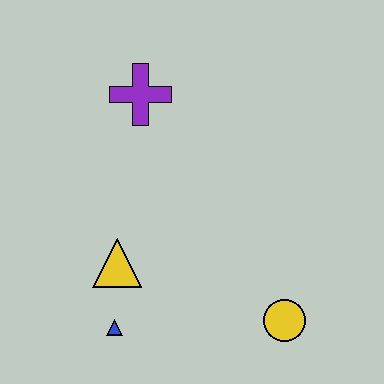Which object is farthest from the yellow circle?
The purple cross is farthest from the yellow circle.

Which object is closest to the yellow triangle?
The blue triangle is closest to the yellow triangle.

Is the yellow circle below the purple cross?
Yes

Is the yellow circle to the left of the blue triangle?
No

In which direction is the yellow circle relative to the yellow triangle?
The yellow circle is to the right of the yellow triangle.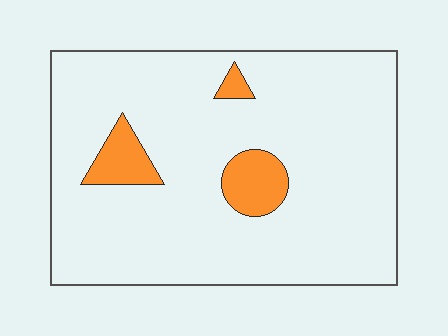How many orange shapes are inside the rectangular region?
3.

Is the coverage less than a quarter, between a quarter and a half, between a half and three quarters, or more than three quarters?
Less than a quarter.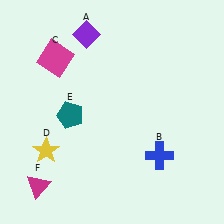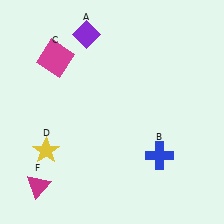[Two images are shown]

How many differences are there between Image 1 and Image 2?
There is 1 difference between the two images.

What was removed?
The teal pentagon (E) was removed in Image 2.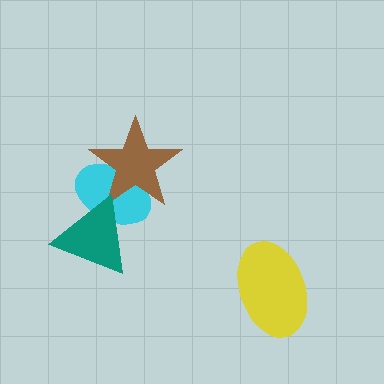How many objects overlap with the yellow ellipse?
0 objects overlap with the yellow ellipse.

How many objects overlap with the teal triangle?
2 objects overlap with the teal triangle.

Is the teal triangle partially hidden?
No, no other shape covers it.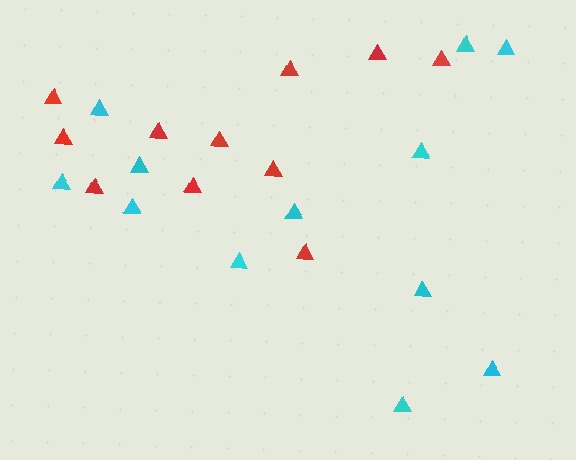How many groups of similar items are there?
There are 2 groups: one group of red triangles (11) and one group of cyan triangles (12).